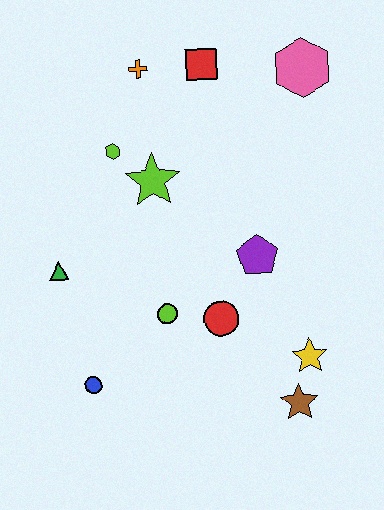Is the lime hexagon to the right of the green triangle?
Yes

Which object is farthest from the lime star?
The brown star is farthest from the lime star.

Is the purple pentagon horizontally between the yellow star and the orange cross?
Yes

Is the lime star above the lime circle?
Yes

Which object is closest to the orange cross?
The red square is closest to the orange cross.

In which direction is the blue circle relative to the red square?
The blue circle is below the red square.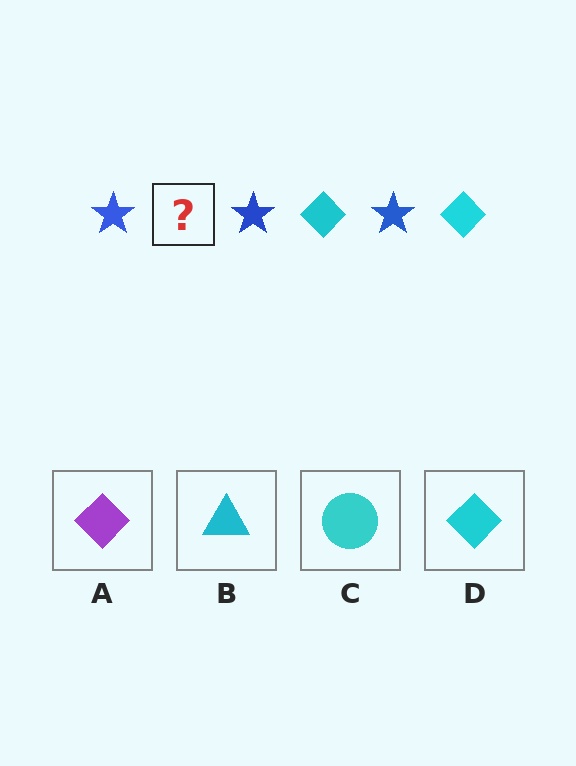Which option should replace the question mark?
Option D.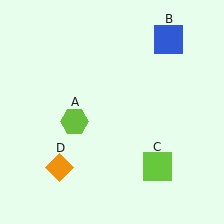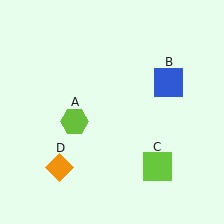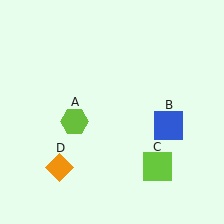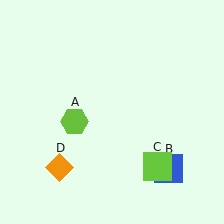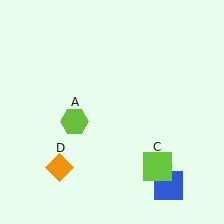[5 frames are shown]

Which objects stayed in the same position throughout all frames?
Lime hexagon (object A) and lime square (object C) and orange diamond (object D) remained stationary.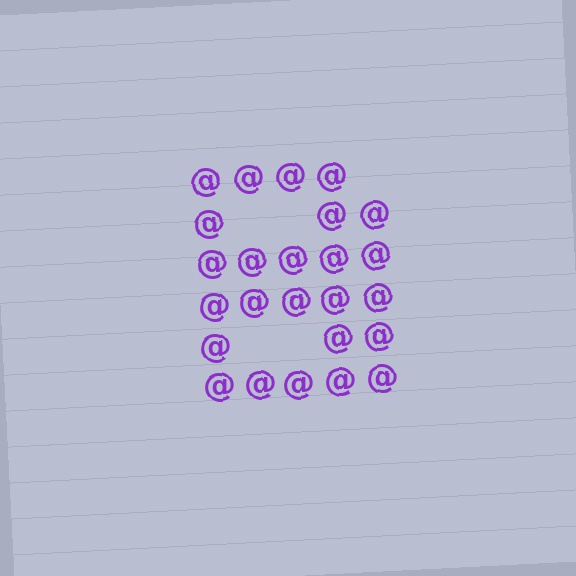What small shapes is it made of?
It is made of small at signs.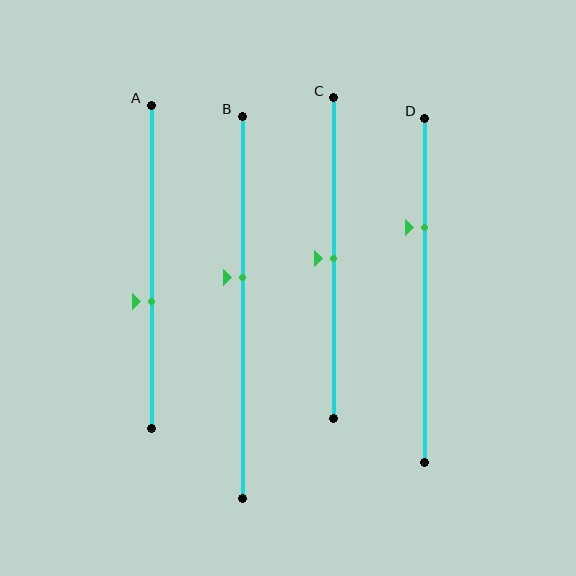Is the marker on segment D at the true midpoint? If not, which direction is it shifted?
No, the marker on segment D is shifted upward by about 18% of the segment length.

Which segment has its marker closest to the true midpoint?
Segment C has its marker closest to the true midpoint.